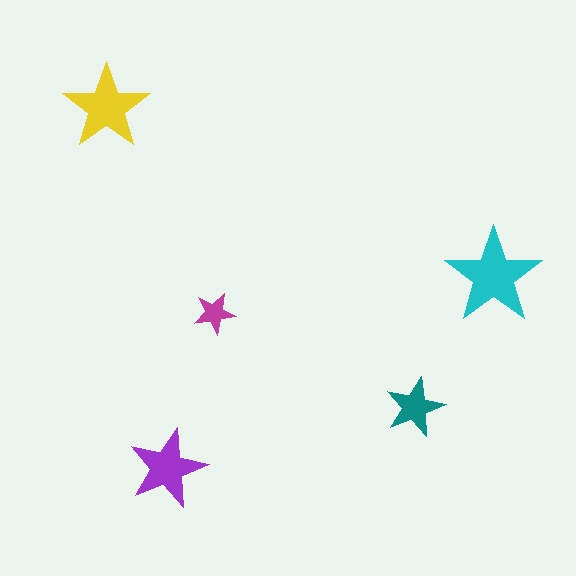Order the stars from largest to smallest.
the cyan one, the yellow one, the purple one, the teal one, the magenta one.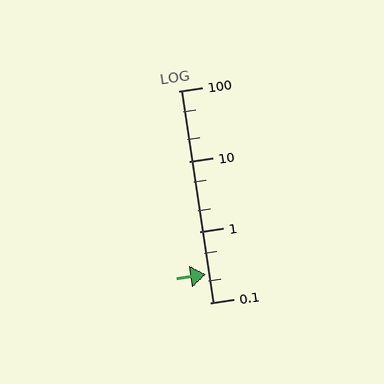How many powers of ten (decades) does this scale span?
The scale spans 3 decades, from 0.1 to 100.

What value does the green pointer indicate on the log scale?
The pointer indicates approximately 0.25.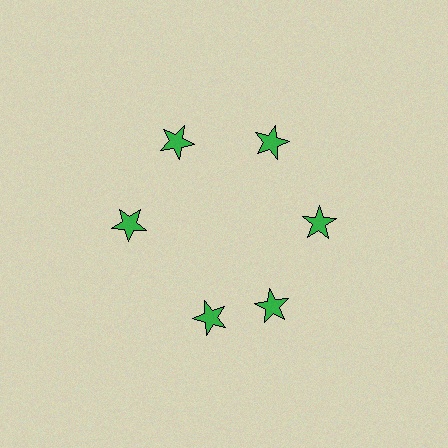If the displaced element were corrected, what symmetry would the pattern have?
It would have 6-fold rotational symmetry — the pattern would map onto itself every 60 degrees.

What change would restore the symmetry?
The symmetry would be restored by rotating it back into even spacing with its neighbors so that all 6 stars sit at equal angles and equal distance from the center.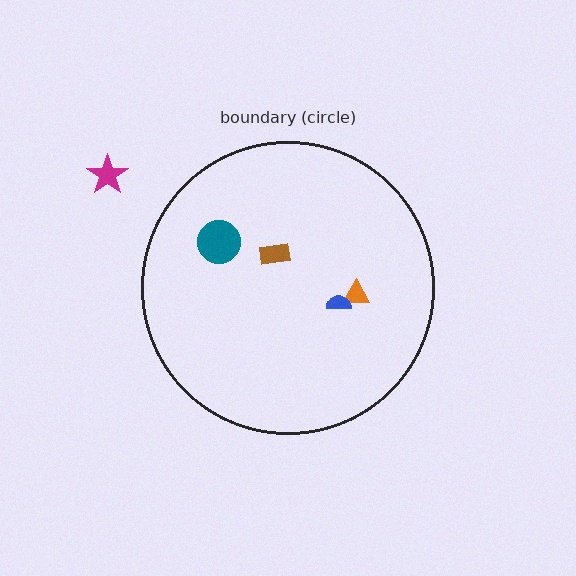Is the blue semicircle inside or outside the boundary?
Inside.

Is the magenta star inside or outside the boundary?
Outside.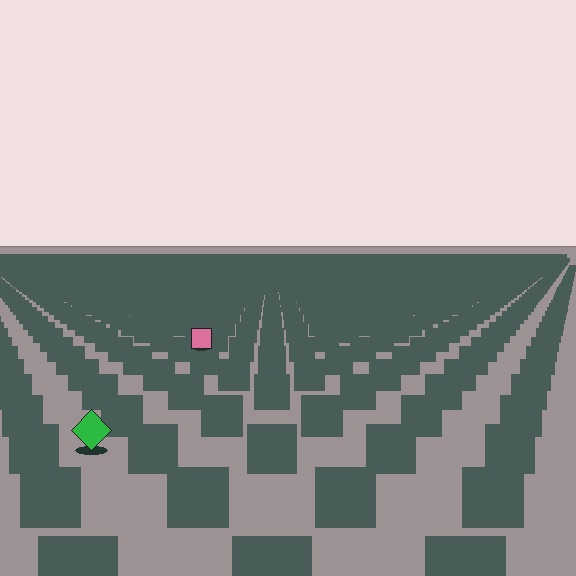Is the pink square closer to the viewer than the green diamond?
No. The green diamond is closer — you can tell from the texture gradient: the ground texture is coarser near it.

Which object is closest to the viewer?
The green diamond is closest. The texture marks near it are larger and more spread out.